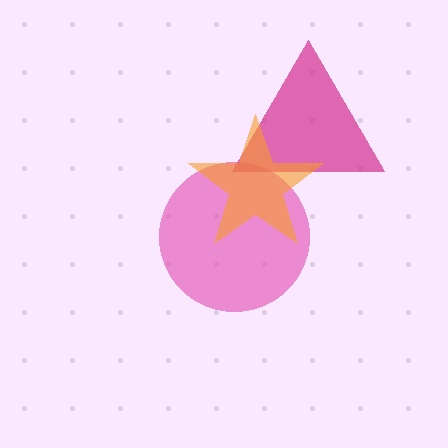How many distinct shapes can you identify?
There are 3 distinct shapes: a pink circle, a magenta triangle, an orange star.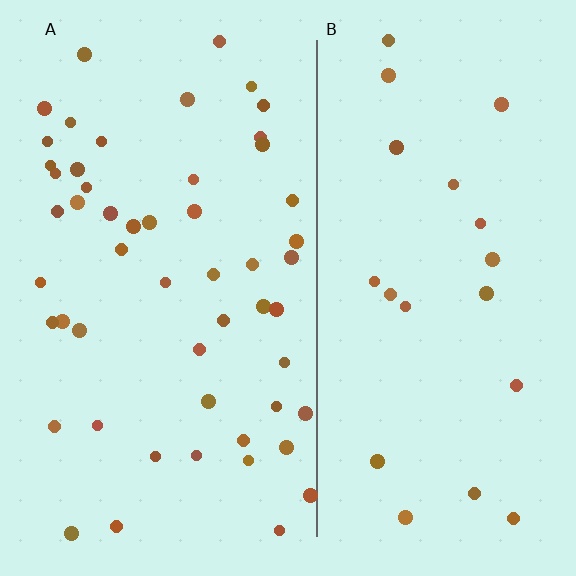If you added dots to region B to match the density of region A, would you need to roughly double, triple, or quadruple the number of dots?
Approximately triple.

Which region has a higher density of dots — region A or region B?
A (the left).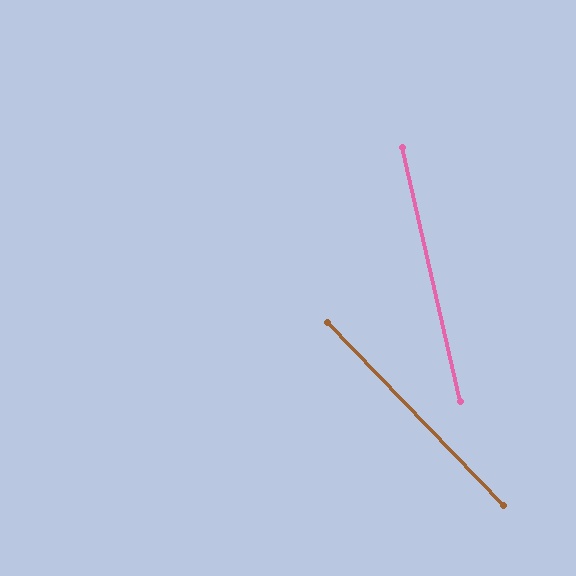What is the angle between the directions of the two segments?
Approximately 31 degrees.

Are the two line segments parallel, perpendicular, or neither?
Neither parallel nor perpendicular — they differ by about 31°.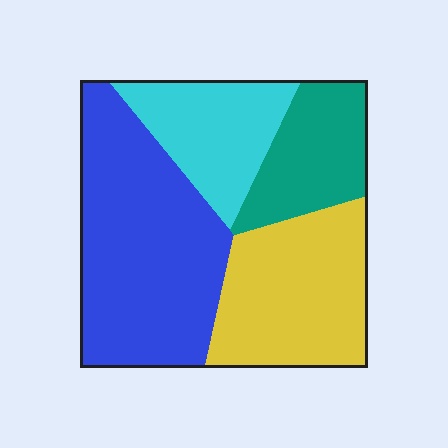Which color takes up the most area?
Blue, at roughly 40%.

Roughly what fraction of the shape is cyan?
Cyan takes up about one sixth (1/6) of the shape.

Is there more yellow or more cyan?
Yellow.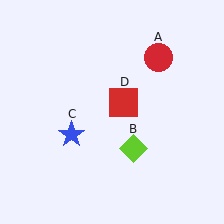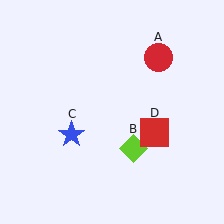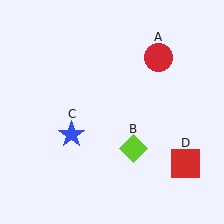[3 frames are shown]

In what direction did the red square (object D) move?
The red square (object D) moved down and to the right.